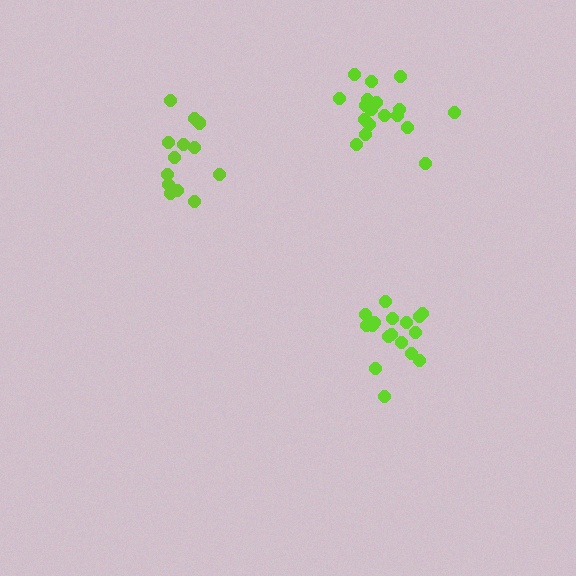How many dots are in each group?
Group 1: 19 dots, Group 2: 17 dots, Group 3: 13 dots (49 total).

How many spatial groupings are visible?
There are 3 spatial groupings.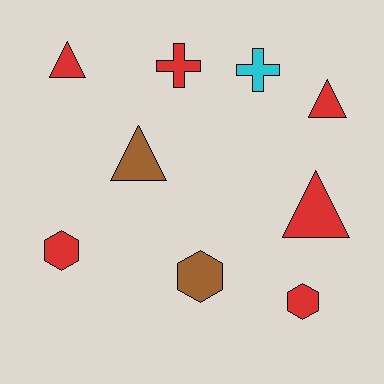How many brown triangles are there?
There is 1 brown triangle.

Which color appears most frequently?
Red, with 6 objects.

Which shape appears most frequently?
Triangle, with 4 objects.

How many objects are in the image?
There are 9 objects.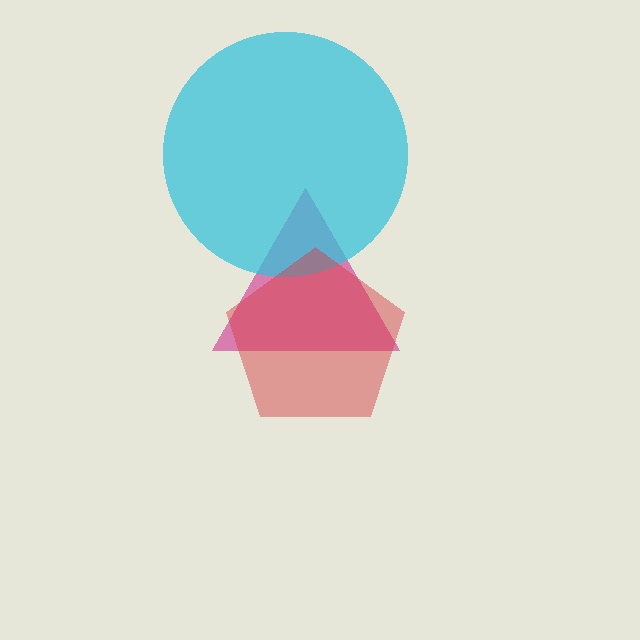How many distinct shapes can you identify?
There are 3 distinct shapes: a magenta triangle, a cyan circle, a red pentagon.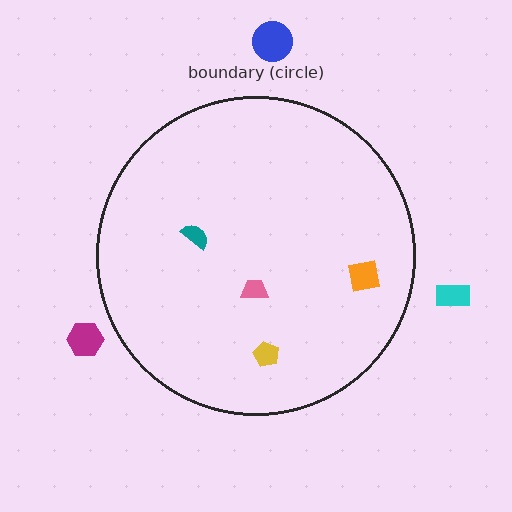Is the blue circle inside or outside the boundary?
Outside.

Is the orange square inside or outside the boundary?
Inside.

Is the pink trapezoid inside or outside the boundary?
Inside.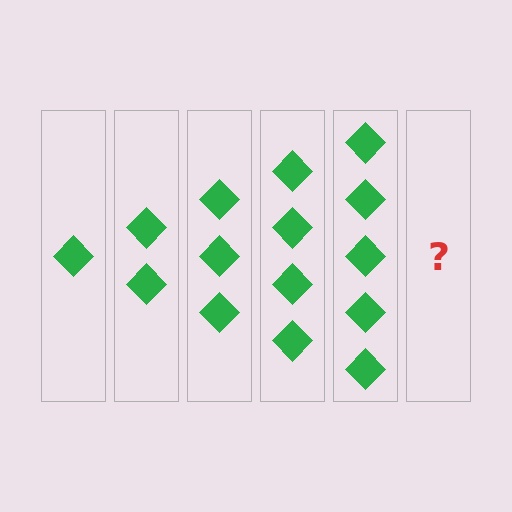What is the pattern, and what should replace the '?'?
The pattern is that each step adds one more diamond. The '?' should be 6 diamonds.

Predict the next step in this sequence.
The next step is 6 diamonds.